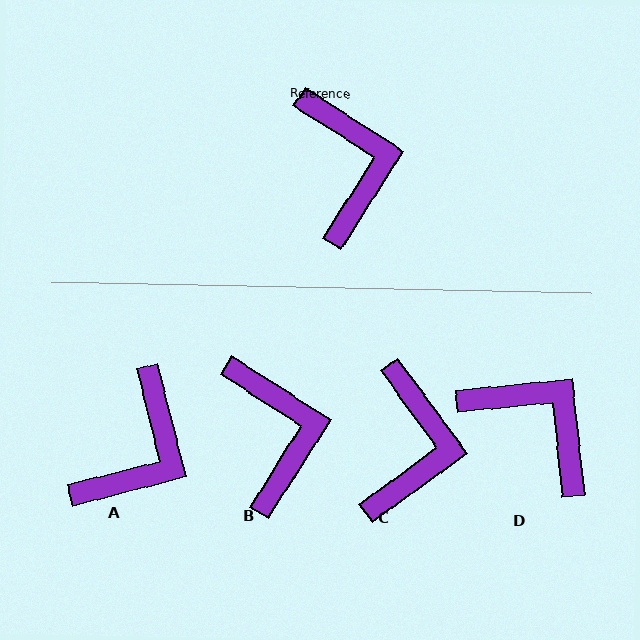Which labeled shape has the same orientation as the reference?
B.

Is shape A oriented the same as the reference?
No, it is off by about 43 degrees.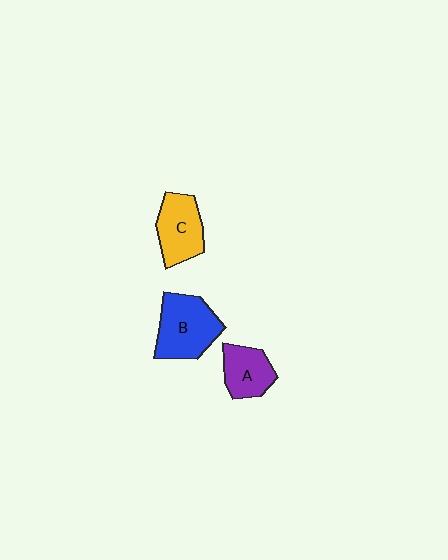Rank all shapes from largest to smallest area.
From largest to smallest: B (blue), C (yellow), A (purple).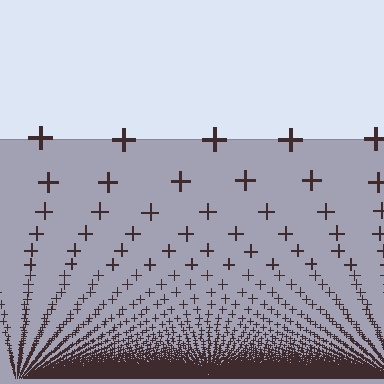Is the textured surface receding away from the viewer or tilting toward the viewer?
The surface appears to tilt toward the viewer. Texture elements get larger and sparser toward the top.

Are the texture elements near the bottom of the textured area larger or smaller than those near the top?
Smaller. The gradient is inverted — elements near the bottom are smaller and denser.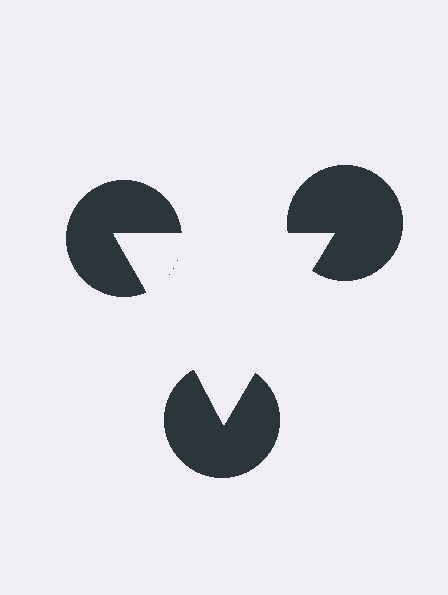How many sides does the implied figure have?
3 sides.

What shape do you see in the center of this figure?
An illusory triangle — its edges are inferred from the aligned wedge cuts in the pac-man discs, not physically drawn.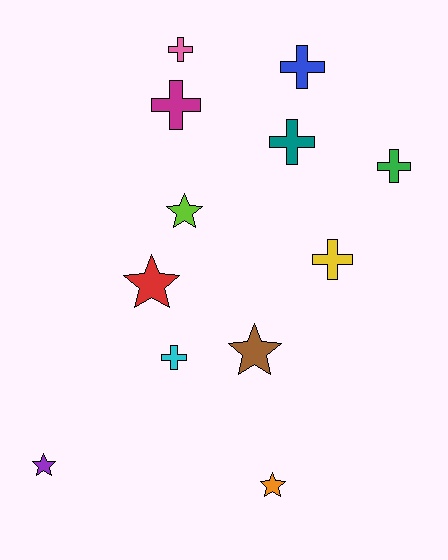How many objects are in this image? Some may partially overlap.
There are 12 objects.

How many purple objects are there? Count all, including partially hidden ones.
There is 1 purple object.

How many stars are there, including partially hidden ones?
There are 5 stars.